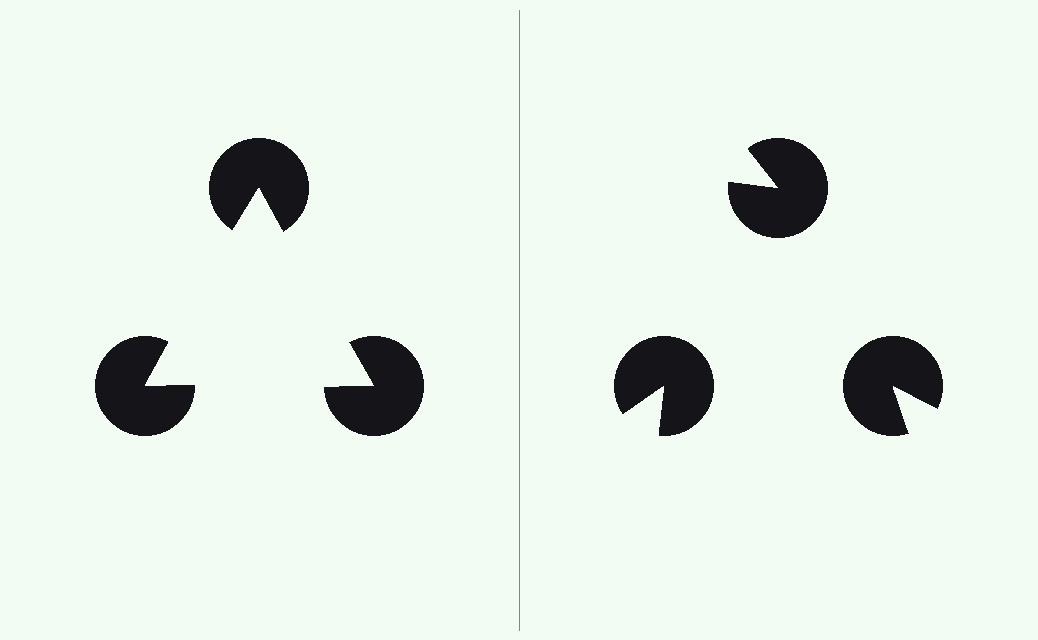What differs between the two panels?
The pac-man discs are positioned identically on both sides; only the wedge orientations differ. On the left they align to a triangle; on the right they are misaligned.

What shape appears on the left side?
An illusory triangle.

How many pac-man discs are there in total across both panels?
6 — 3 on each side.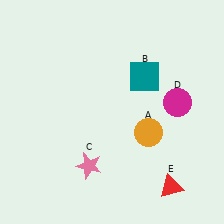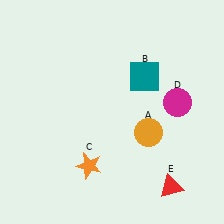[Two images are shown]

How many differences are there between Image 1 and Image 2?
There is 1 difference between the two images.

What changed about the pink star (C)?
In Image 1, C is pink. In Image 2, it changed to orange.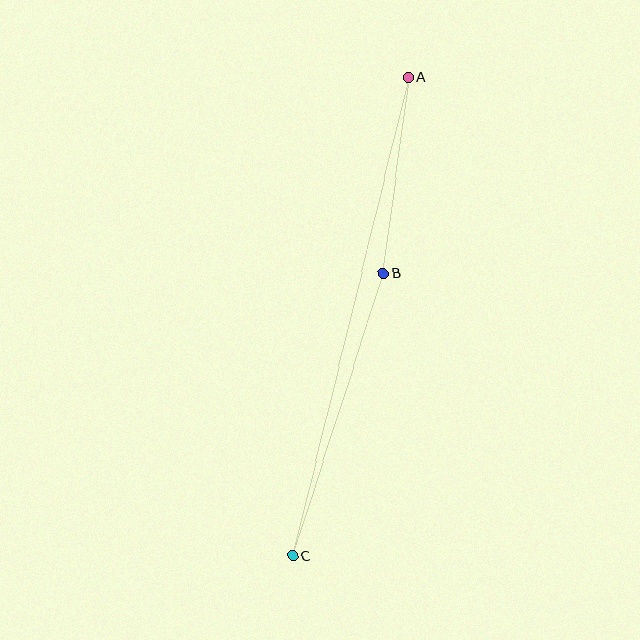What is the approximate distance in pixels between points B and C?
The distance between B and C is approximately 297 pixels.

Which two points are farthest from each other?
Points A and C are farthest from each other.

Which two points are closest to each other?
Points A and B are closest to each other.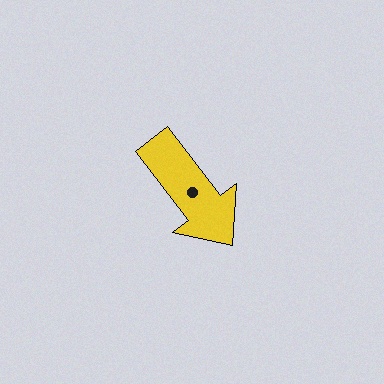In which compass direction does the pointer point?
Southeast.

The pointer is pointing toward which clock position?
Roughly 5 o'clock.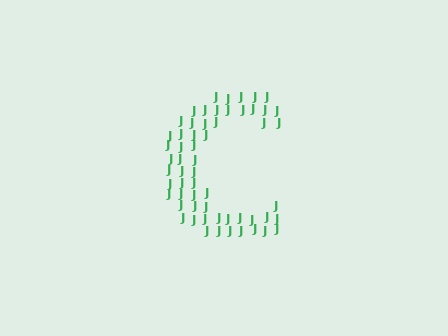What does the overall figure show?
The overall figure shows the letter C.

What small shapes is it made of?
It is made of small letter J's.